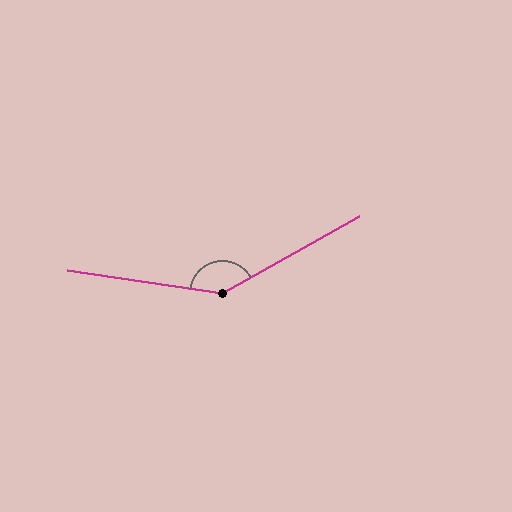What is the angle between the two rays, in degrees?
Approximately 142 degrees.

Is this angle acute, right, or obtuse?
It is obtuse.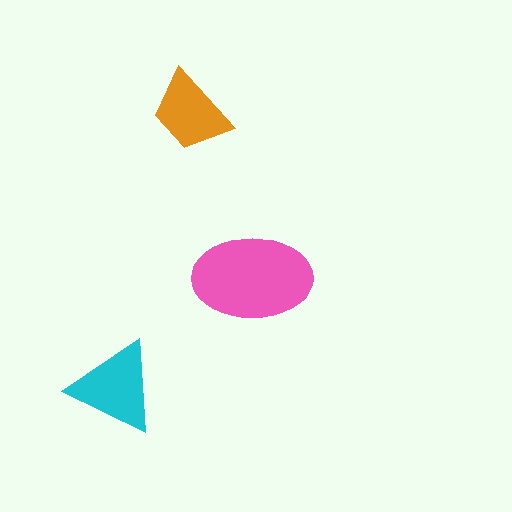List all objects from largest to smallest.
The pink ellipse, the cyan triangle, the orange trapezoid.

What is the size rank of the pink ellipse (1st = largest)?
1st.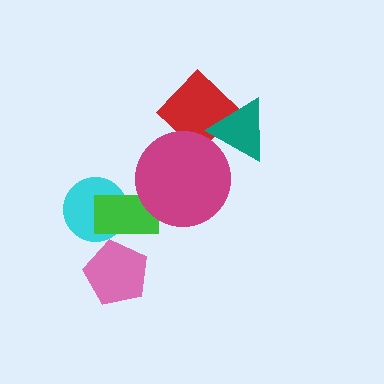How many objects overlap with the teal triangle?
1 object overlaps with the teal triangle.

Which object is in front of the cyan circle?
The green rectangle is in front of the cyan circle.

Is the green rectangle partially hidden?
Yes, it is partially covered by another shape.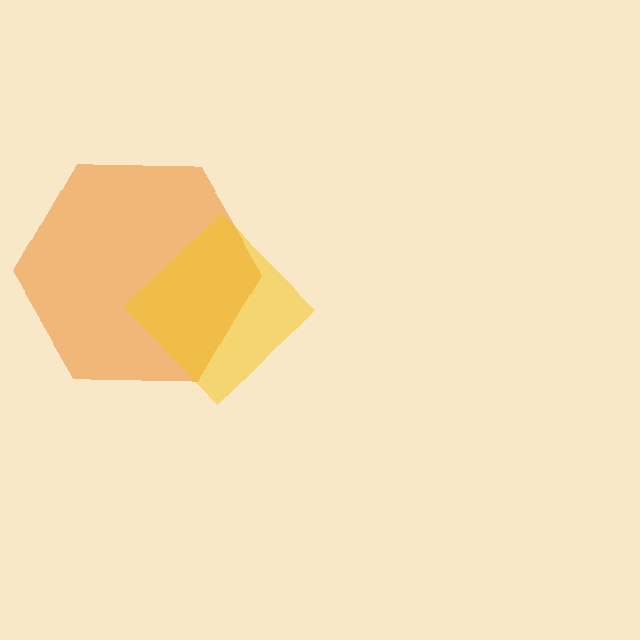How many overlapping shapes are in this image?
There are 2 overlapping shapes in the image.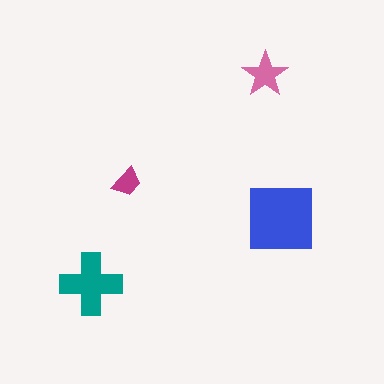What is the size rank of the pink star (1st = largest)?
3rd.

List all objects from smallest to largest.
The magenta trapezoid, the pink star, the teal cross, the blue square.